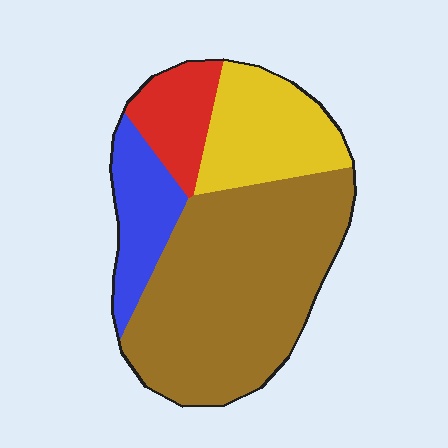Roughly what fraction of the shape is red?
Red covers roughly 10% of the shape.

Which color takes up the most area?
Brown, at roughly 55%.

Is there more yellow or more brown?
Brown.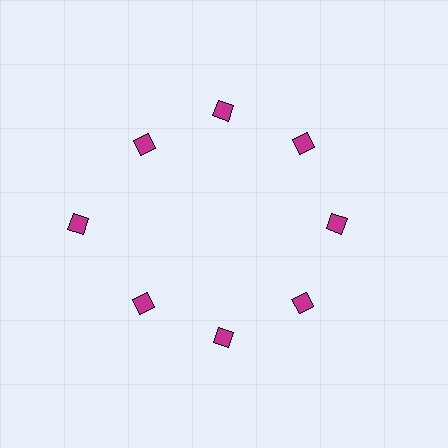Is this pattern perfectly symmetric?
No. The 8 magenta diamonds are arranged in a ring, but one element near the 9 o'clock position is pushed outward from the center, breaking the 8-fold rotational symmetry.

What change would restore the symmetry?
The symmetry would be restored by moving it inward, back onto the ring so that all 8 diamonds sit at equal angles and equal distance from the center.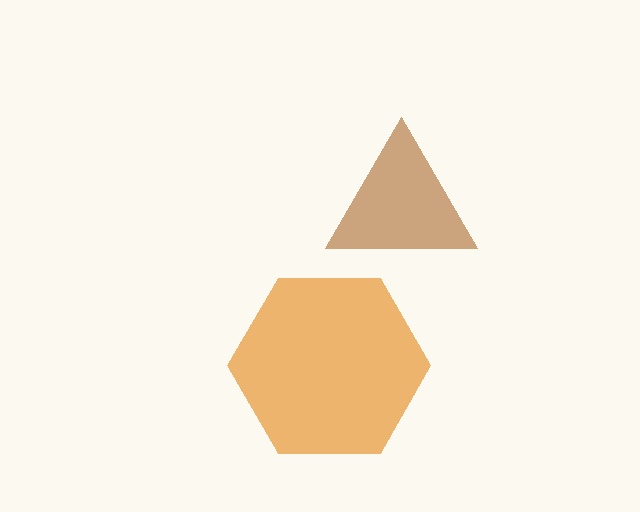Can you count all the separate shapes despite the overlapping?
Yes, there are 2 separate shapes.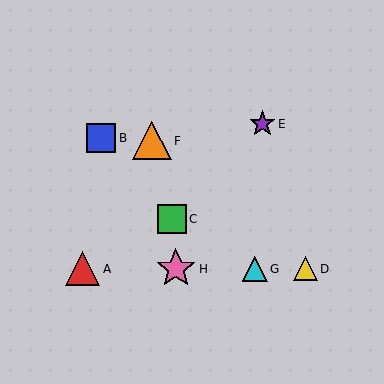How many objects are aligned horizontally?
4 objects (A, D, G, H) are aligned horizontally.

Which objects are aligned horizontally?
Objects A, D, G, H are aligned horizontally.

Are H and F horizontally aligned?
No, H is at y≈269 and F is at y≈141.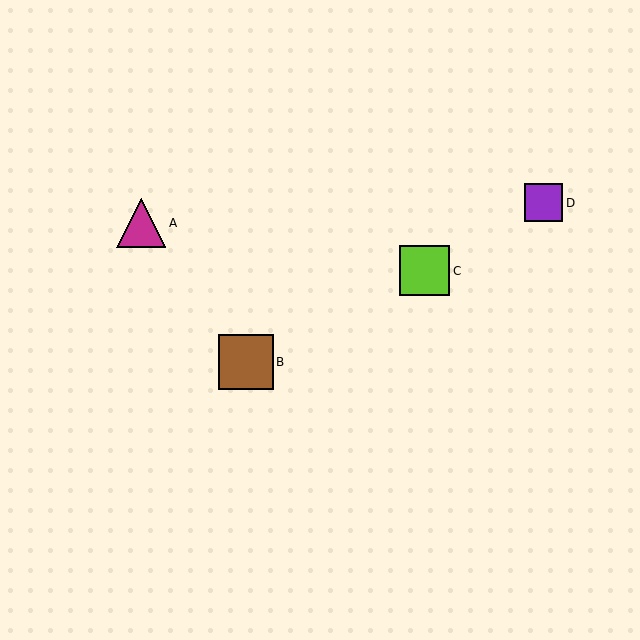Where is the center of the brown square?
The center of the brown square is at (246, 362).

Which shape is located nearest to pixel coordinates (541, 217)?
The purple square (labeled D) at (543, 203) is nearest to that location.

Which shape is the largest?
The brown square (labeled B) is the largest.